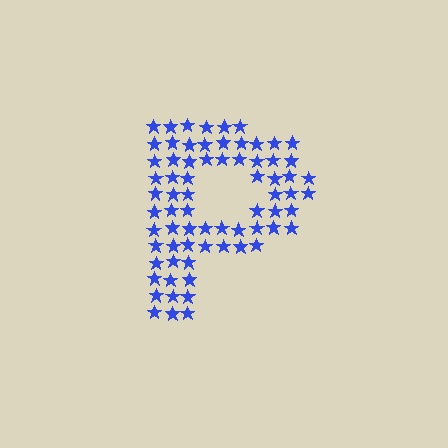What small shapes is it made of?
It is made of small stars.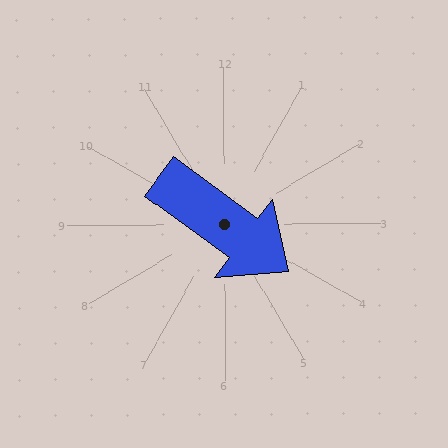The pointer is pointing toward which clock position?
Roughly 4 o'clock.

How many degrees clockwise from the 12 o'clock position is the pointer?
Approximately 126 degrees.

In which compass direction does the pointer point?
Southeast.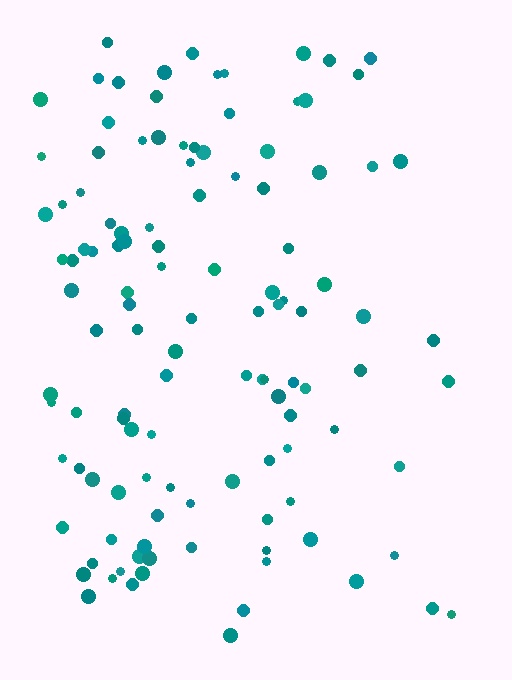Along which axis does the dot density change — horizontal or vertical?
Horizontal.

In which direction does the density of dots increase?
From right to left, with the left side densest.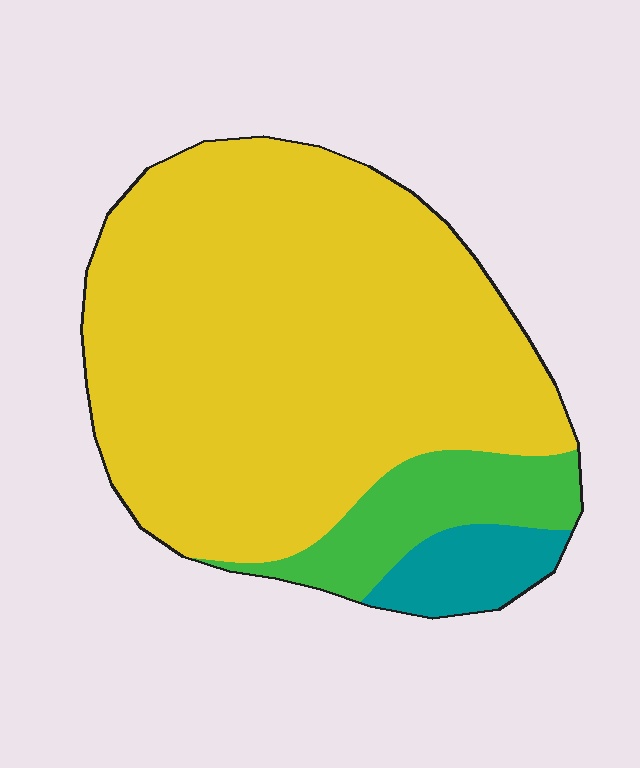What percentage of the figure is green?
Green covers about 15% of the figure.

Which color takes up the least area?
Teal, at roughly 5%.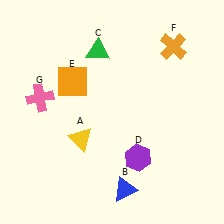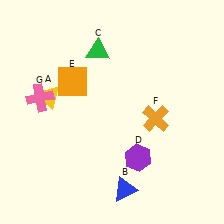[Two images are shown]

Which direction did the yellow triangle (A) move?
The yellow triangle (A) moved up.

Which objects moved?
The objects that moved are: the yellow triangle (A), the orange cross (F).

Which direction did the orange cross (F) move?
The orange cross (F) moved down.